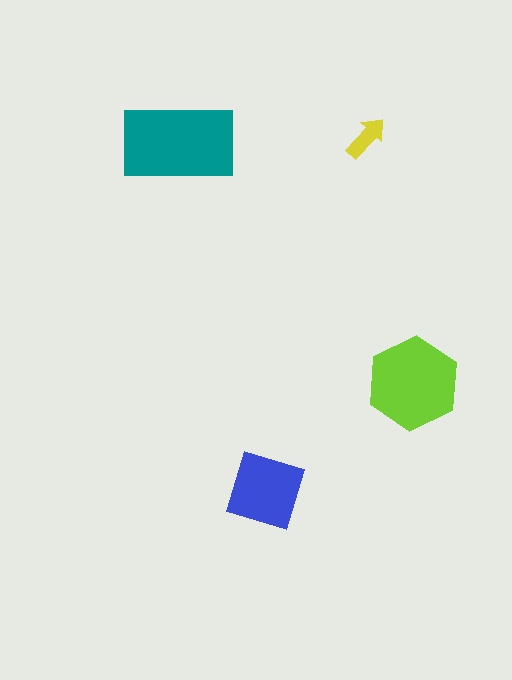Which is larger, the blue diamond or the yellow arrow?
The blue diamond.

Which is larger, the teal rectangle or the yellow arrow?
The teal rectangle.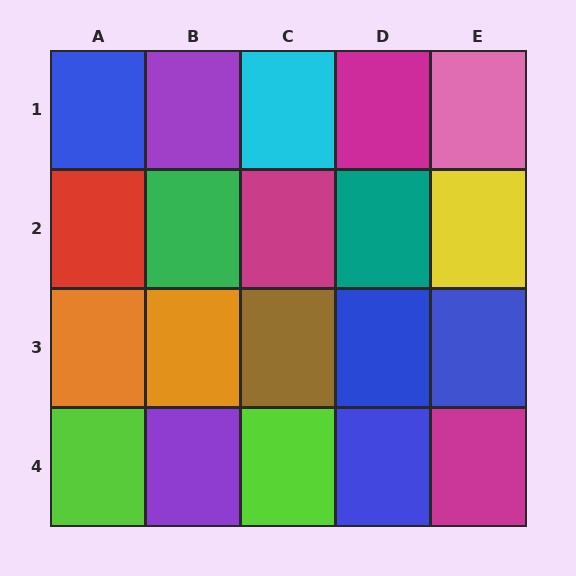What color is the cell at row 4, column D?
Blue.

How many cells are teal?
1 cell is teal.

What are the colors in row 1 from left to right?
Blue, purple, cyan, magenta, pink.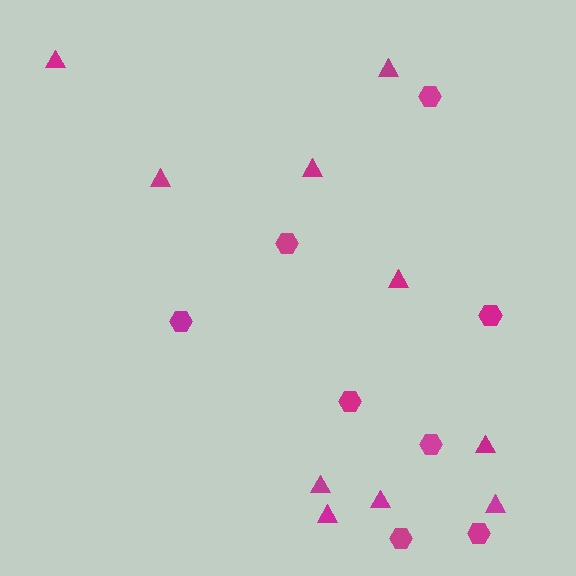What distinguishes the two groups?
There are 2 groups: one group of triangles (10) and one group of hexagons (8).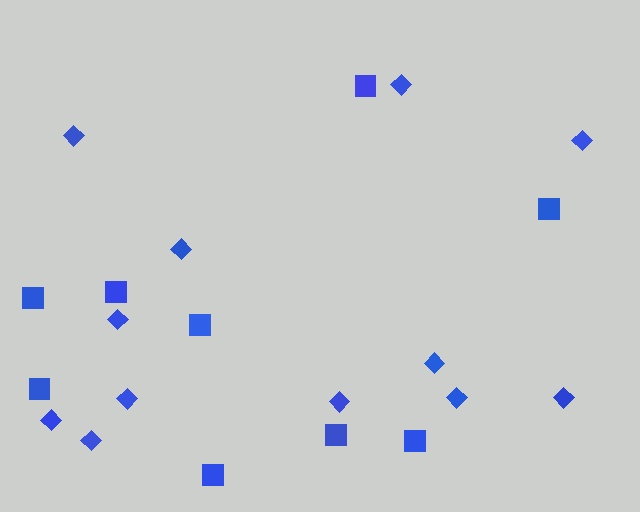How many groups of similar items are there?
There are 2 groups: one group of diamonds (12) and one group of squares (9).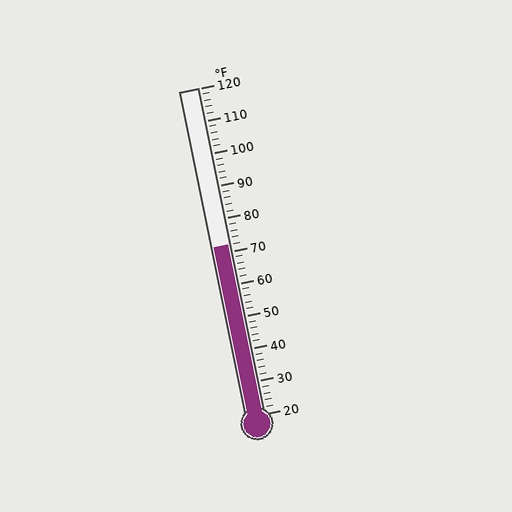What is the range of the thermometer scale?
The thermometer scale ranges from 20°F to 120°F.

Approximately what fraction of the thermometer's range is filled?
The thermometer is filled to approximately 50% of its range.